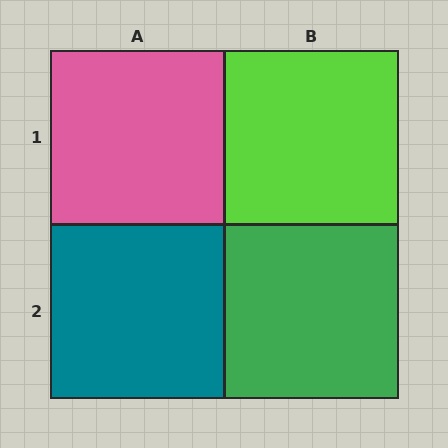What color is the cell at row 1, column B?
Lime.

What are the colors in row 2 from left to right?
Teal, green.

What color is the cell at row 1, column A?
Pink.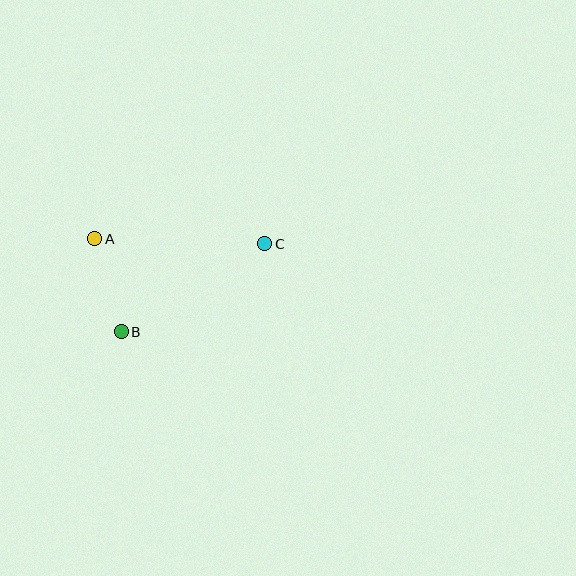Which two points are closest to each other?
Points A and B are closest to each other.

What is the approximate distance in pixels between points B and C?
The distance between B and C is approximately 168 pixels.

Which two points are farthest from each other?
Points A and C are farthest from each other.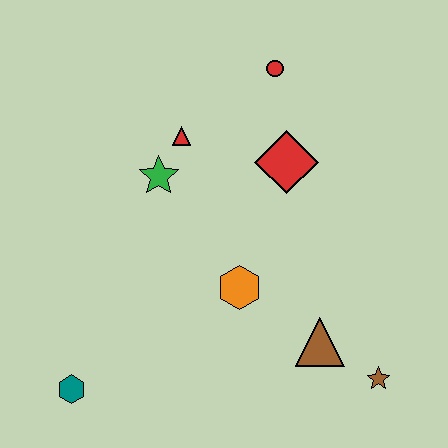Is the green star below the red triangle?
Yes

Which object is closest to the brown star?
The brown triangle is closest to the brown star.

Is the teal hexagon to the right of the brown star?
No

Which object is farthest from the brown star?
The red circle is farthest from the brown star.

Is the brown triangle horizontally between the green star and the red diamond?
No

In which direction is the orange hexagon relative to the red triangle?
The orange hexagon is below the red triangle.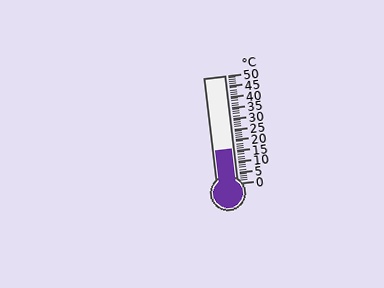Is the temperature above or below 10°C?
The temperature is above 10°C.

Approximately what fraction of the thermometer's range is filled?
The thermometer is filled to approximately 30% of its range.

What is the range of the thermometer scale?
The thermometer scale ranges from 0°C to 50°C.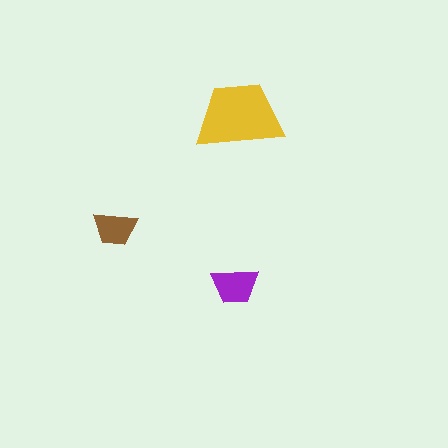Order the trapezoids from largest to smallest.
the yellow one, the purple one, the brown one.